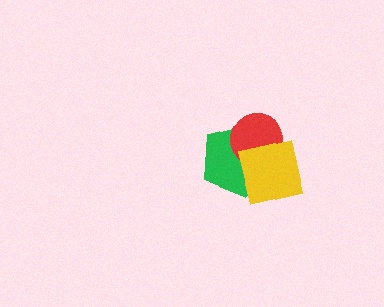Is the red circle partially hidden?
Yes, it is partially covered by another shape.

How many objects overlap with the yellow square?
2 objects overlap with the yellow square.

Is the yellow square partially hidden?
No, no other shape covers it.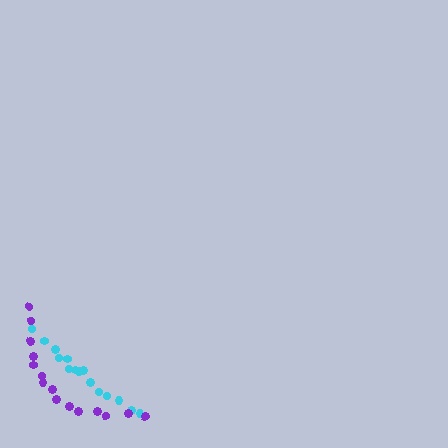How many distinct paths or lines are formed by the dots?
There are 2 distinct paths.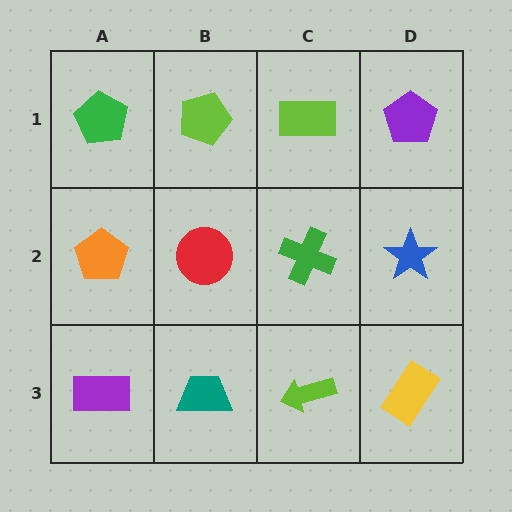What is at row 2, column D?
A blue star.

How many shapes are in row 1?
4 shapes.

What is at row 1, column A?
A green pentagon.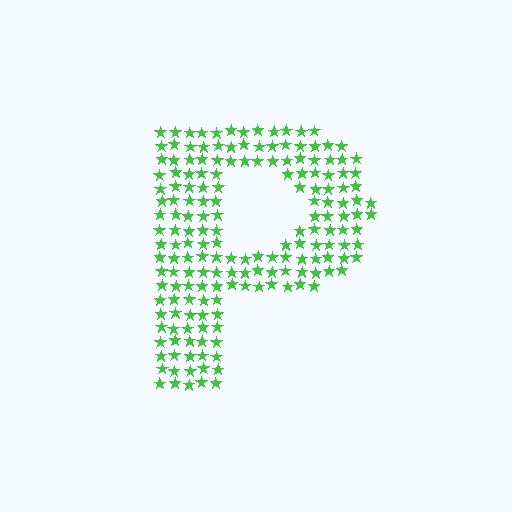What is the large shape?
The large shape is the letter P.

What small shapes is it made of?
It is made of small stars.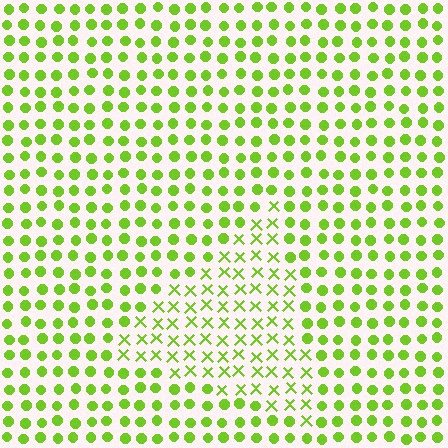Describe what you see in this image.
The image is filled with small lime elements arranged in a uniform grid. A triangle-shaped region contains X marks, while the surrounding area contains circles. The boundary is defined purely by the change in element shape.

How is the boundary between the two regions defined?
The boundary is defined by a change in element shape: X marks inside vs. circles outside. All elements share the same color and spacing.